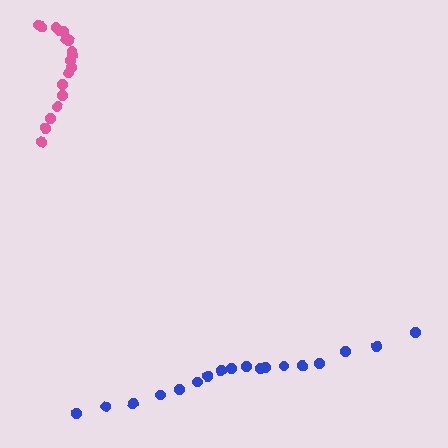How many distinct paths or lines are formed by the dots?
There are 2 distinct paths.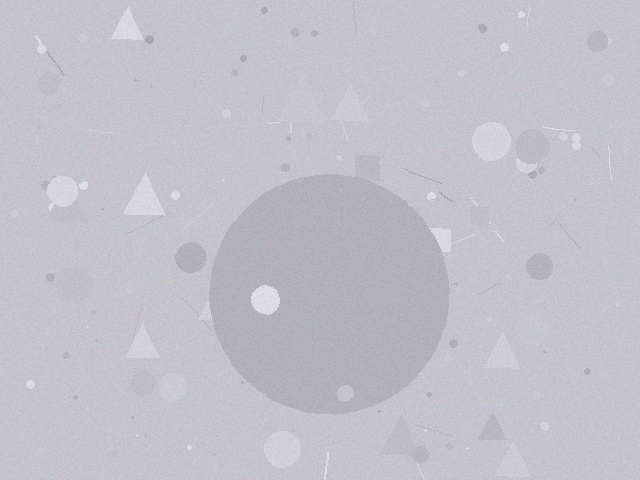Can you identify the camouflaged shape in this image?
The camouflaged shape is a circle.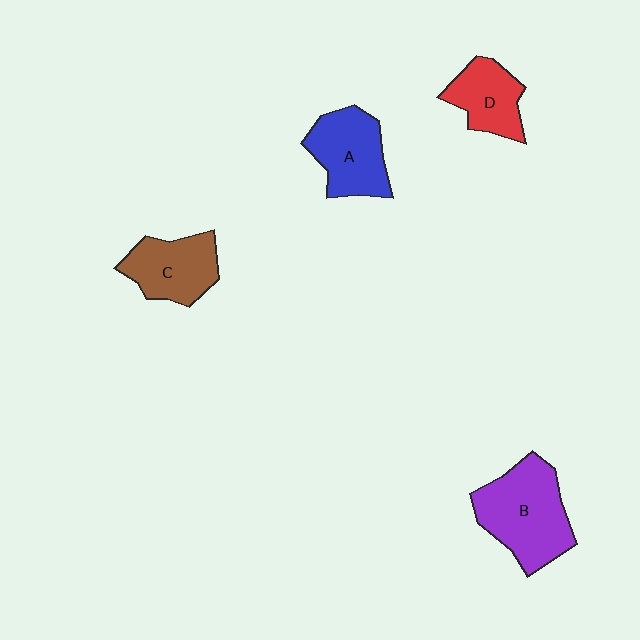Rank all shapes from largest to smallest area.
From largest to smallest: B (purple), A (blue), C (brown), D (red).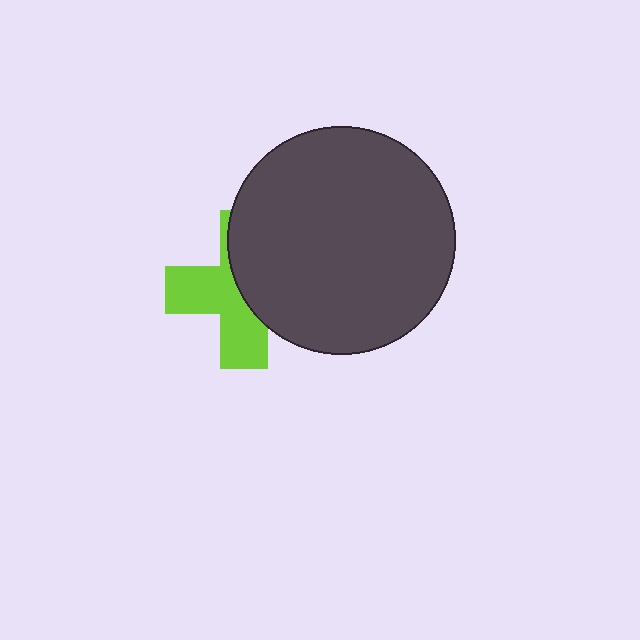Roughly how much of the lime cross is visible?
About half of it is visible (roughly 51%).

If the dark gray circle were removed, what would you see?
You would see the complete lime cross.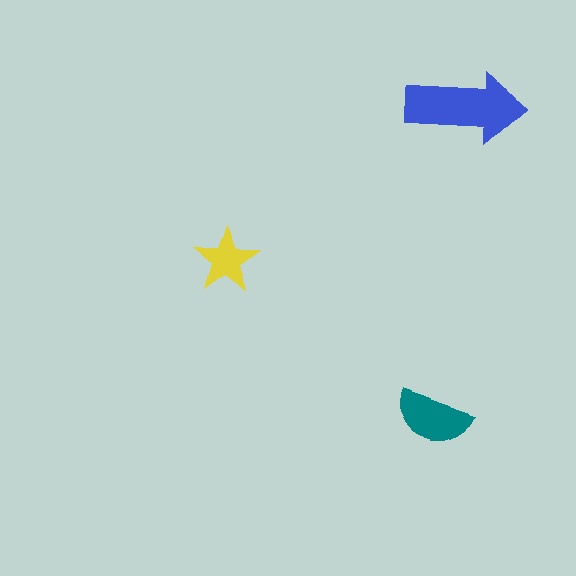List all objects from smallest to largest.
The yellow star, the teal semicircle, the blue arrow.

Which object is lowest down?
The teal semicircle is bottommost.